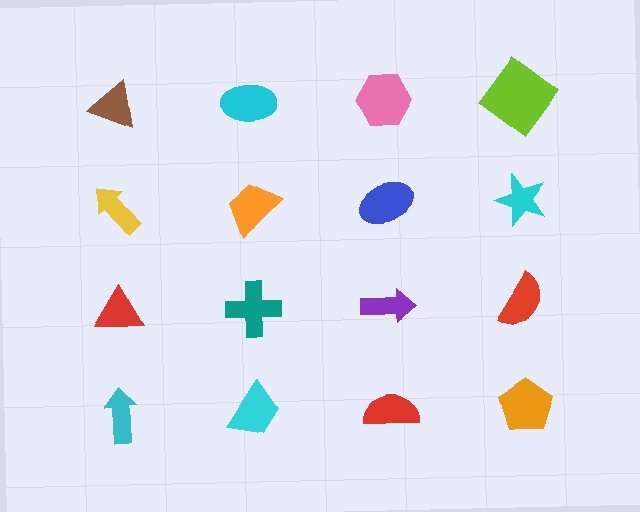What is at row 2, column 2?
An orange trapezoid.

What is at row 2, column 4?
A cyan star.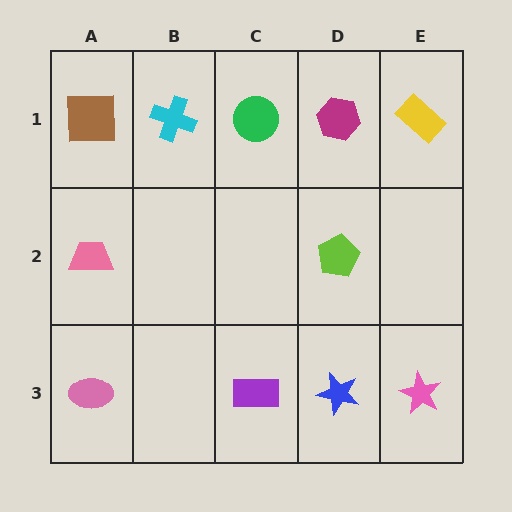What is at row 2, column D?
A lime pentagon.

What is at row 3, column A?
A pink ellipse.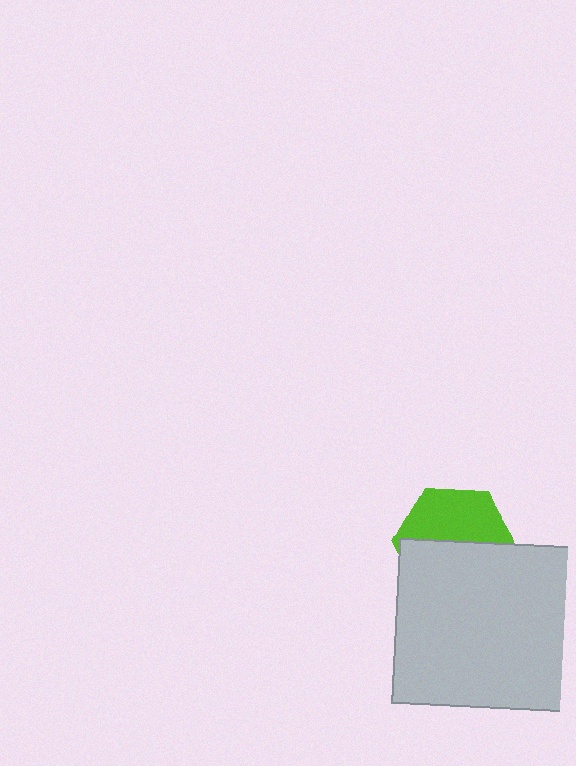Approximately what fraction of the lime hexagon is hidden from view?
Roughly 54% of the lime hexagon is hidden behind the light gray rectangle.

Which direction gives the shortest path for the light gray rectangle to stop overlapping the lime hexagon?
Moving down gives the shortest separation.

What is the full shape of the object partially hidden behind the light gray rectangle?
The partially hidden object is a lime hexagon.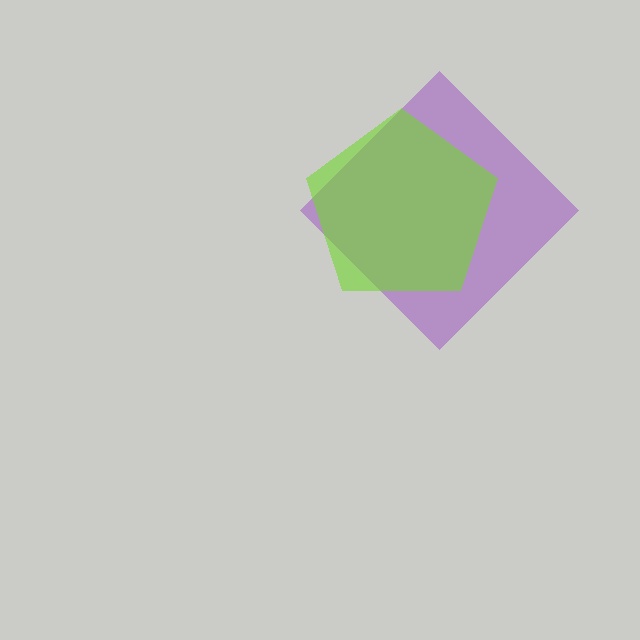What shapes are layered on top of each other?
The layered shapes are: a purple diamond, a lime pentagon.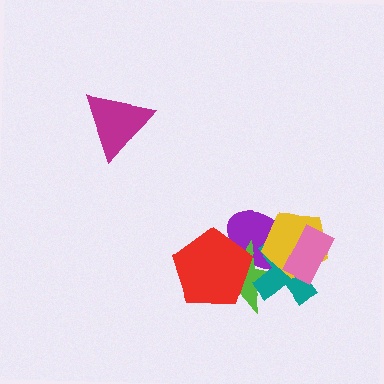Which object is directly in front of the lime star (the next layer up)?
The red pentagon is directly in front of the lime star.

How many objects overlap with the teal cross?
4 objects overlap with the teal cross.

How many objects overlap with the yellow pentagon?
4 objects overlap with the yellow pentagon.